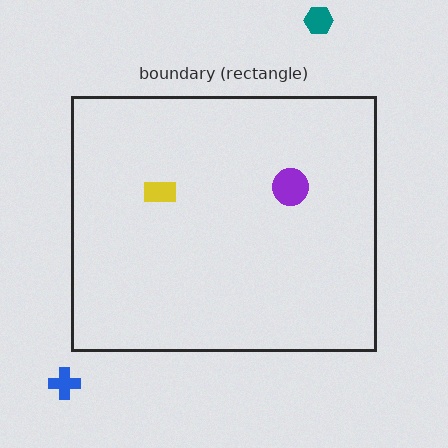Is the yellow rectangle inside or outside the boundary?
Inside.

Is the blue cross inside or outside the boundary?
Outside.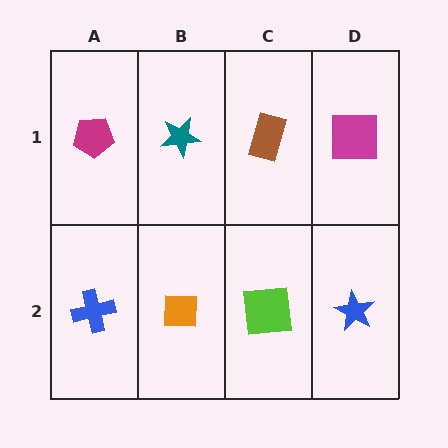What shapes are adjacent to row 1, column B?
An orange square (row 2, column B), a magenta pentagon (row 1, column A), a brown rectangle (row 1, column C).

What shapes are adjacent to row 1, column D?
A blue star (row 2, column D), a brown rectangle (row 1, column C).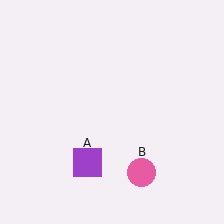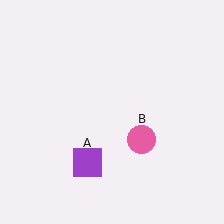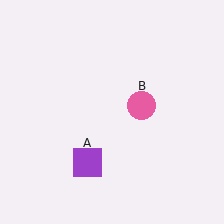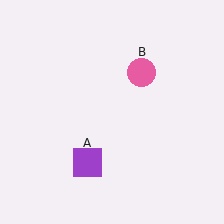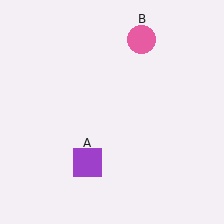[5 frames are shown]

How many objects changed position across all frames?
1 object changed position: pink circle (object B).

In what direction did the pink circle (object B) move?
The pink circle (object B) moved up.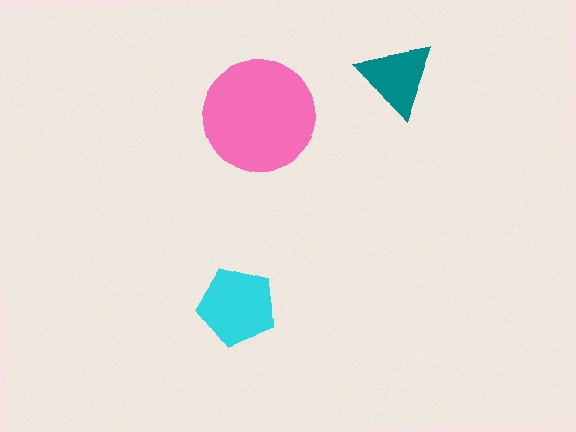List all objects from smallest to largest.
The teal triangle, the cyan pentagon, the pink circle.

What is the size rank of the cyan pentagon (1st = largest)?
2nd.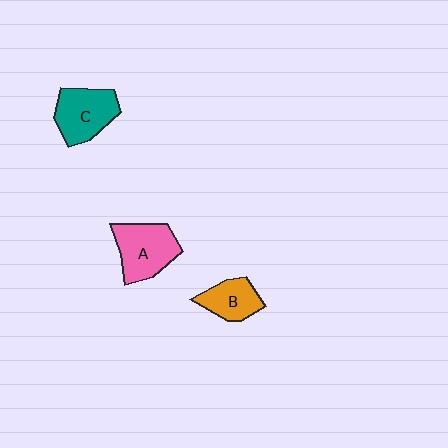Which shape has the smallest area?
Shape B (orange).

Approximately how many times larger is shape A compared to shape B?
Approximately 1.5 times.